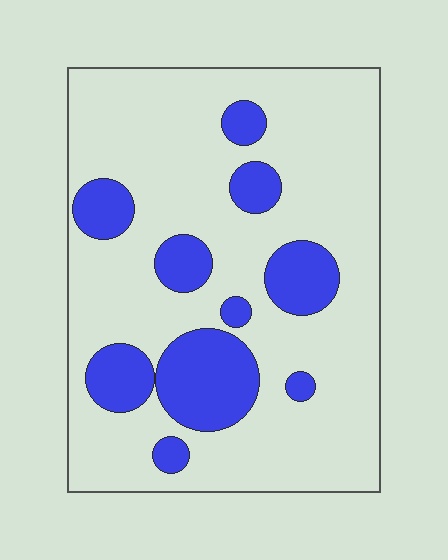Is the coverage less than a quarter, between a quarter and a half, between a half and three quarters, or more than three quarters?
Less than a quarter.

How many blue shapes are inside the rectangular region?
10.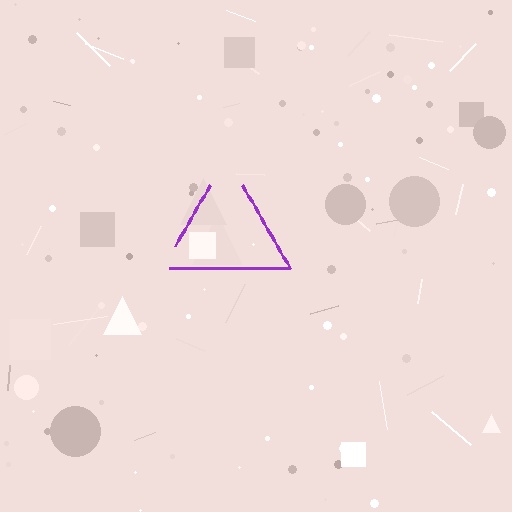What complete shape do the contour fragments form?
The contour fragments form a triangle.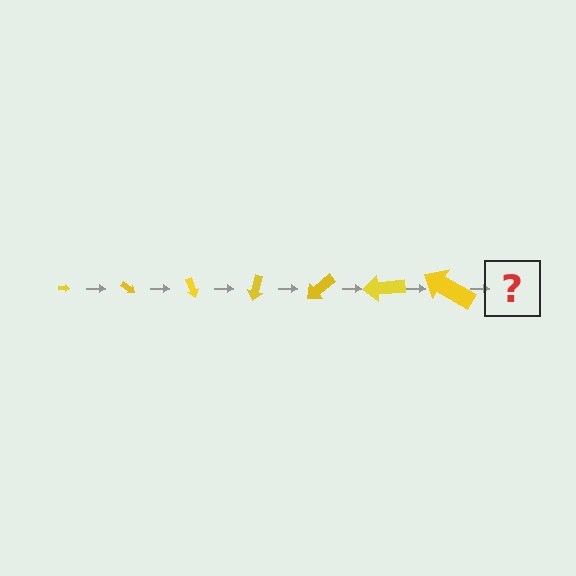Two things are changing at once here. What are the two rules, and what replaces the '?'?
The two rules are that the arrow grows larger each step and it rotates 35 degrees each step. The '?' should be an arrow, larger than the previous one and rotated 245 degrees from the start.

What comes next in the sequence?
The next element should be an arrow, larger than the previous one and rotated 245 degrees from the start.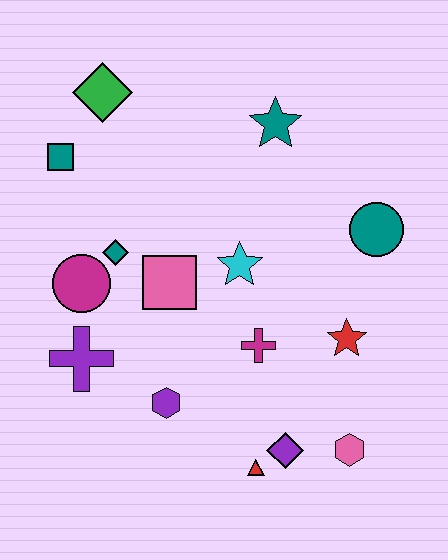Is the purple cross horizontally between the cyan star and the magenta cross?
No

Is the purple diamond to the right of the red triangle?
Yes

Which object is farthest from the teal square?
The pink hexagon is farthest from the teal square.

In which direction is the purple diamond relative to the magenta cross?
The purple diamond is below the magenta cross.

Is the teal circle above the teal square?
No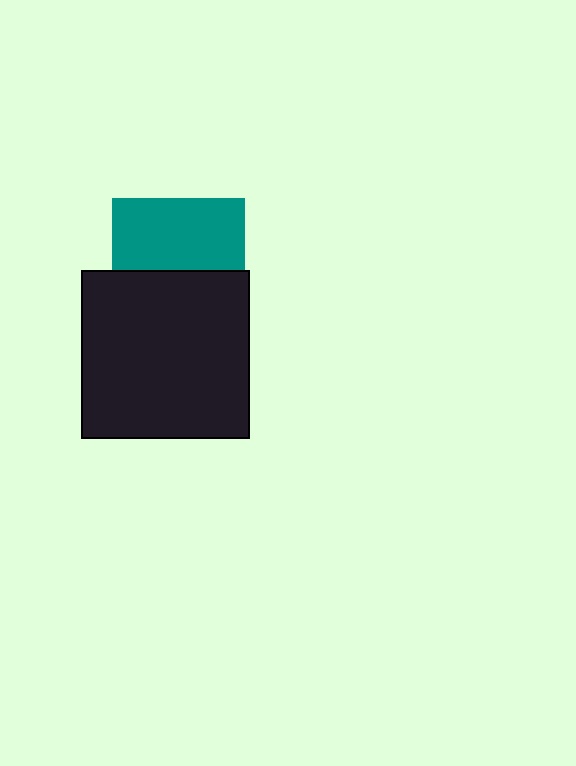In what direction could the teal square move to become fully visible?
The teal square could move up. That would shift it out from behind the black square entirely.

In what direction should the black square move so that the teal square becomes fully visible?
The black square should move down. That is the shortest direction to clear the overlap and leave the teal square fully visible.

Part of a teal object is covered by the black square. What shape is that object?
It is a square.